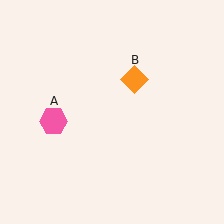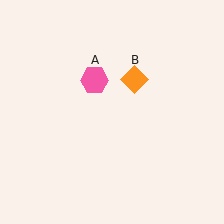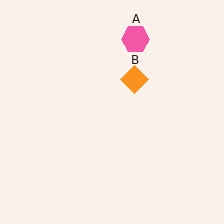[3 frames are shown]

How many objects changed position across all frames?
1 object changed position: pink hexagon (object A).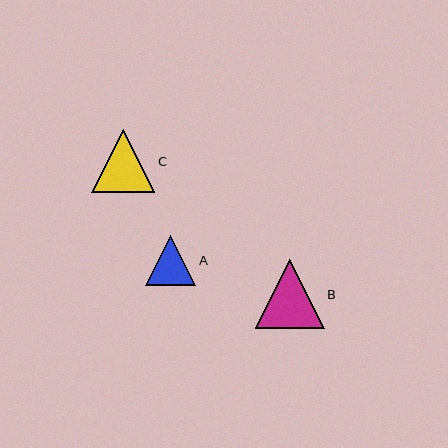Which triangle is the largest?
Triangle B is the largest with a size of approximately 69 pixels.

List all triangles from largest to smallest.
From largest to smallest: B, C, A.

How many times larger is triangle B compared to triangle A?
Triangle B is approximately 1.4 times the size of triangle A.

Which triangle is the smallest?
Triangle A is the smallest with a size of approximately 50 pixels.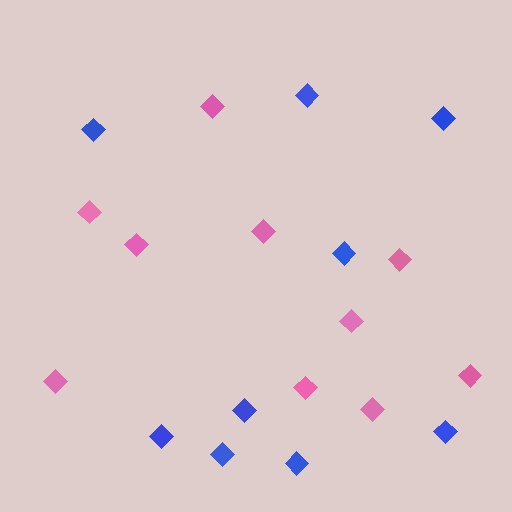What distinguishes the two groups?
There are 2 groups: one group of pink diamonds (10) and one group of blue diamonds (9).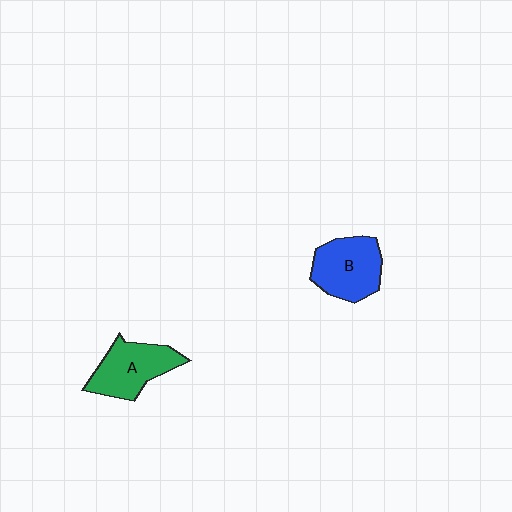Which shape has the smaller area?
Shape A (green).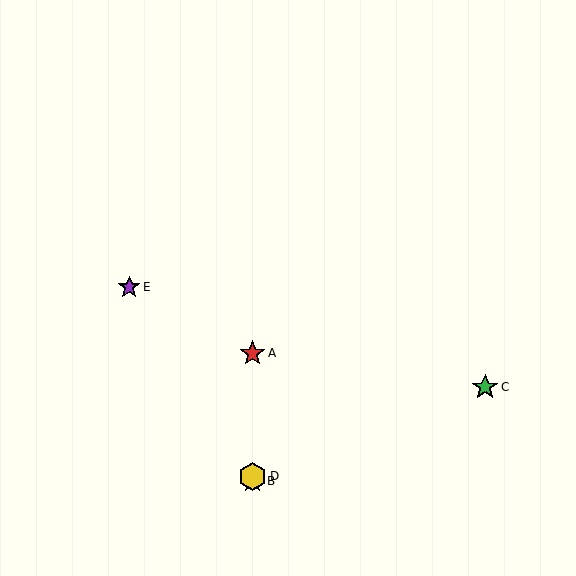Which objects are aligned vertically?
Objects A, B, D are aligned vertically.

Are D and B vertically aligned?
Yes, both are at x≈252.